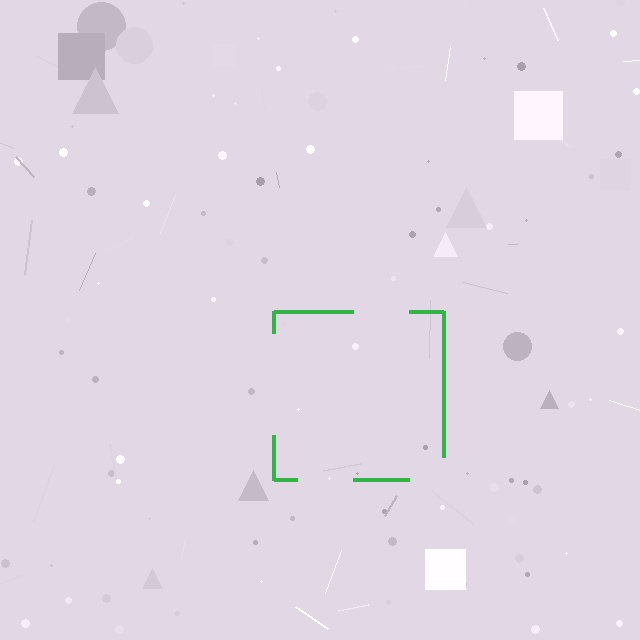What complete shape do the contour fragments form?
The contour fragments form a square.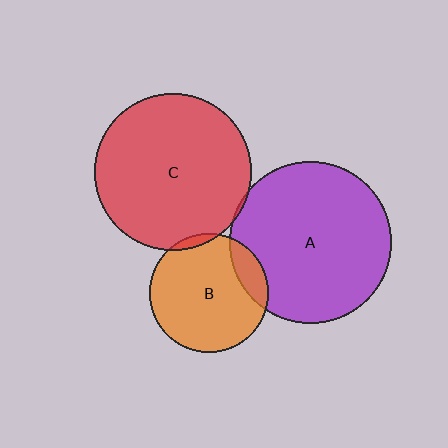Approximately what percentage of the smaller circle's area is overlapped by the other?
Approximately 15%.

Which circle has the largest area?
Circle A (purple).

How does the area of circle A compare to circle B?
Approximately 1.9 times.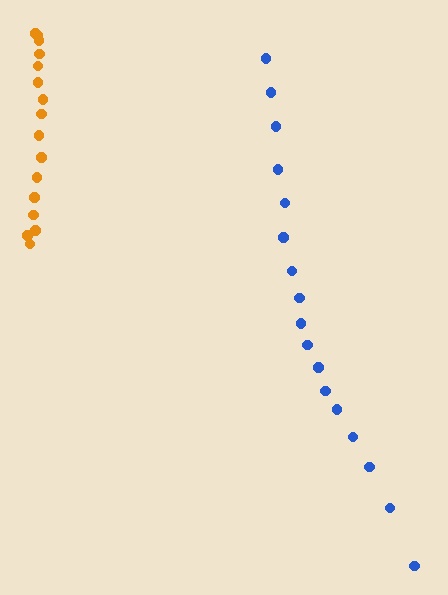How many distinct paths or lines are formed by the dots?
There are 2 distinct paths.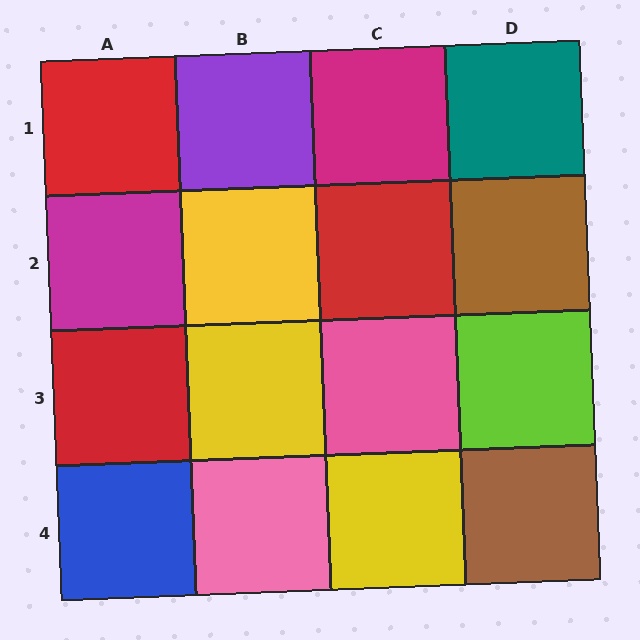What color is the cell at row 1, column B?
Purple.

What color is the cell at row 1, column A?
Red.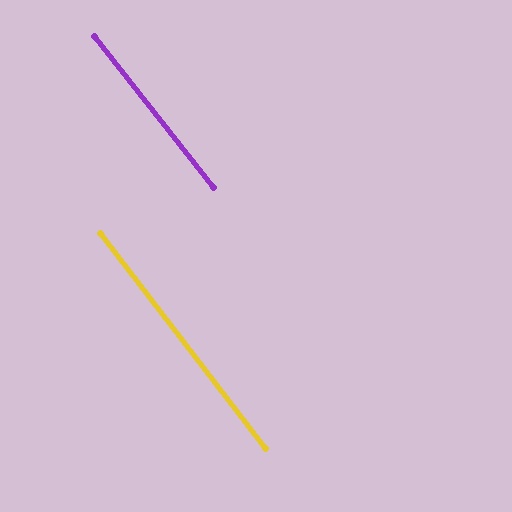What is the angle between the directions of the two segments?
Approximately 1 degree.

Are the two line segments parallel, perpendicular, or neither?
Parallel — their directions differ by only 0.7°.